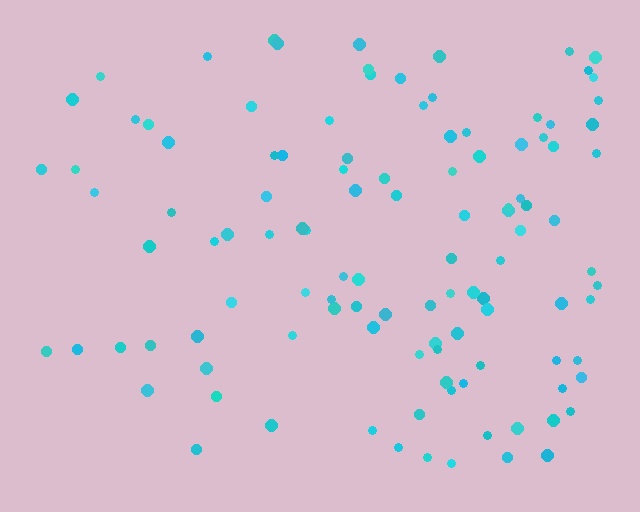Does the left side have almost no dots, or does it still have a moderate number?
Still a moderate number, just noticeably fewer than the right.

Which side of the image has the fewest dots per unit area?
The left.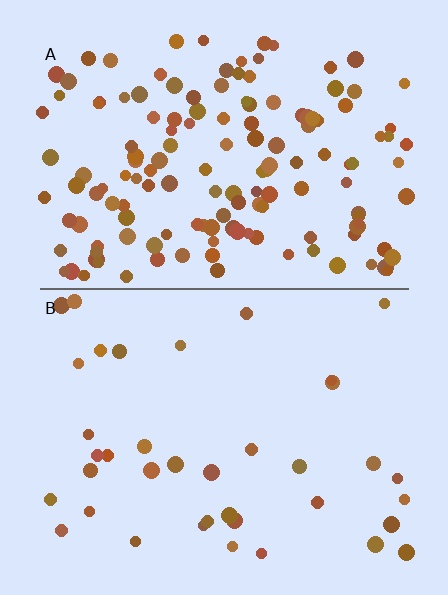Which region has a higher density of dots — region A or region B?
A (the top).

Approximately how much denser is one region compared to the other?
Approximately 3.8× — region A over region B.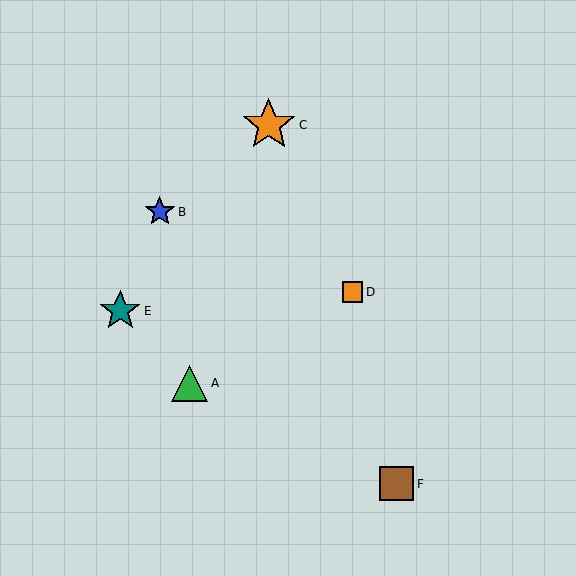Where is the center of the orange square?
The center of the orange square is at (353, 292).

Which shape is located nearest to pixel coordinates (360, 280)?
The orange square (labeled D) at (353, 292) is nearest to that location.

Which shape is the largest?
The orange star (labeled C) is the largest.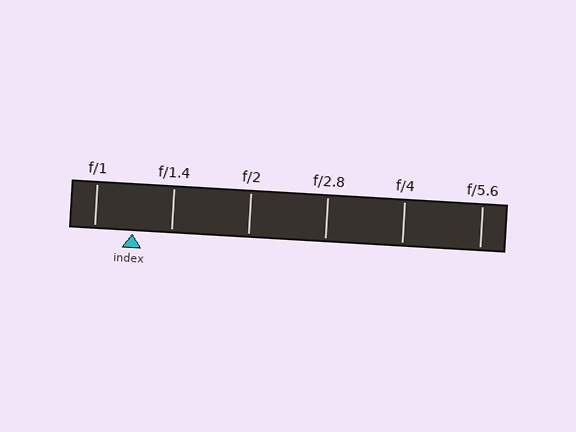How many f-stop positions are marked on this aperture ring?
There are 6 f-stop positions marked.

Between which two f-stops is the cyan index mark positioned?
The index mark is between f/1 and f/1.4.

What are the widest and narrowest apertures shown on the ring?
The widest aperture shown is f/1 and the narrowest is f/5.6.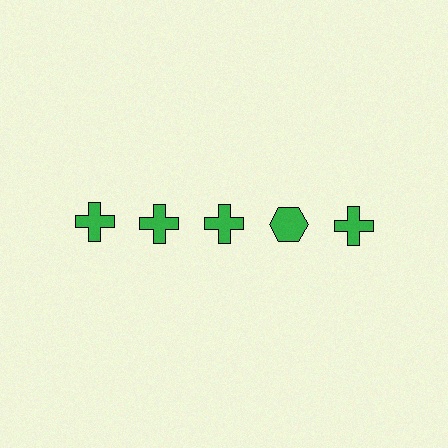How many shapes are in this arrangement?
There are 5 shapes arranged in a grid pattern.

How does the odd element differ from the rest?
It has a different shape: hexagon instead of cross.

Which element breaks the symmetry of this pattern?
The green hexagon in the top row, second from right column breaks the symmetry. All other shapes are green crosses.